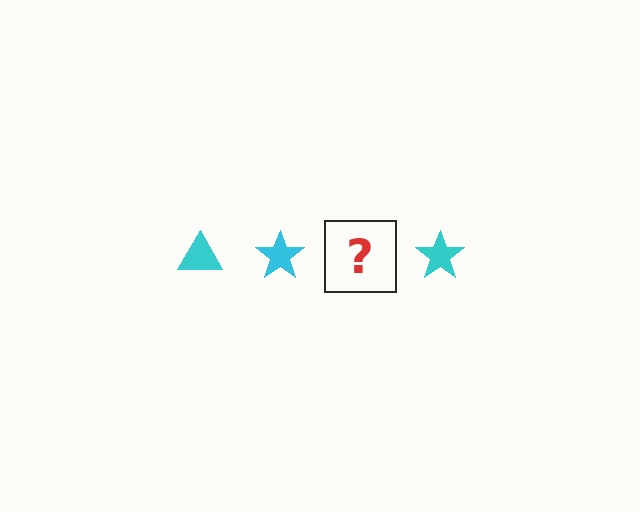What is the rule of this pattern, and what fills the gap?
The rule is that the pattern cycles through triangle, star shapes in cyan. The gap should be filled with a cyan triangle.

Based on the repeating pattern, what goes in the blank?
The blank should be a cyan triangle.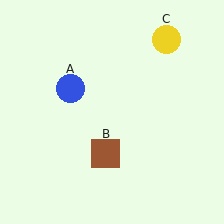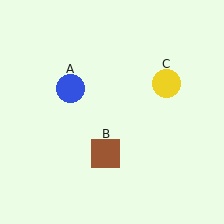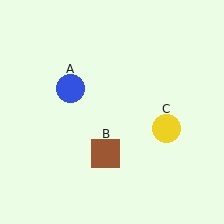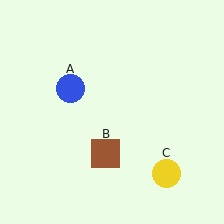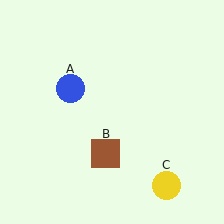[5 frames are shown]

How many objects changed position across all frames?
1 object changed position: yellow circle (object C).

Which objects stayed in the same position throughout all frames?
Blue circle (object A) and brown square (object B) remained stationary.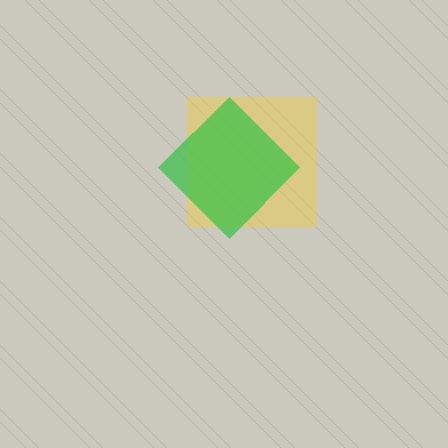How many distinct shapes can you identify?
There are 2 distinct shapes: a yellow square, a green diamond.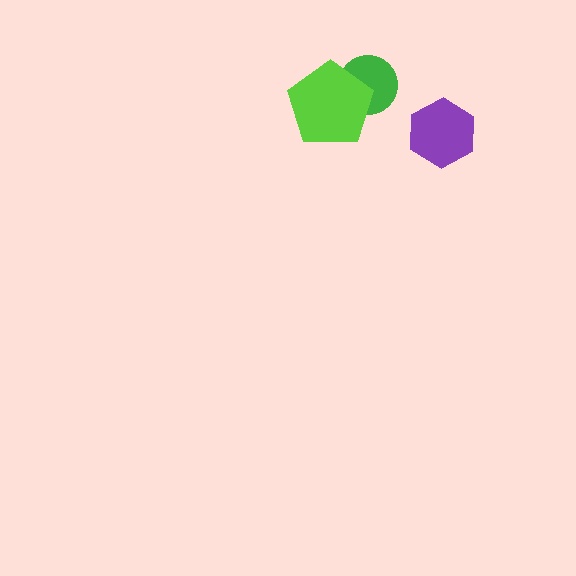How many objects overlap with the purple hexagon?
0 objects overlap with the purple hexagon.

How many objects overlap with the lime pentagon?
1 object overlaps with the lime pentagon.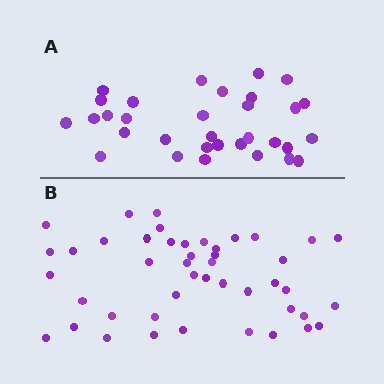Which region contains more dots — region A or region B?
Region B (the bottom region) has more dots.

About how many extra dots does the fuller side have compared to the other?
Region B has approximately 15 more dots than region A.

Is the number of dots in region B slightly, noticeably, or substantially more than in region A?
Region B has noticeably more, but not dramatically so. The ratio is roughly 1.4 to 1.